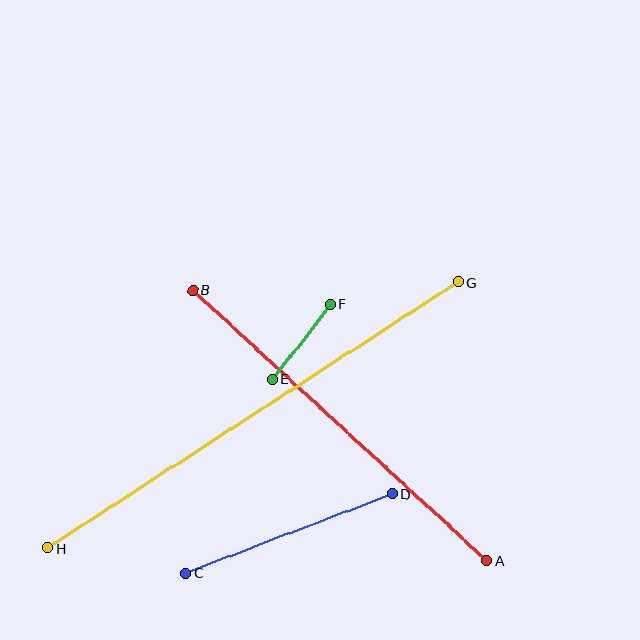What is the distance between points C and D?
The distance is approximately 221 pixels.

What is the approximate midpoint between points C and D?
The midpoint is at approximately (289, 533) pixels.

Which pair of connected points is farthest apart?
Points G and H are farthest apart.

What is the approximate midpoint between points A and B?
The midpoint is at approximately (340, 425) pixels.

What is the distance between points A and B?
The distance is approximately 399 pixels.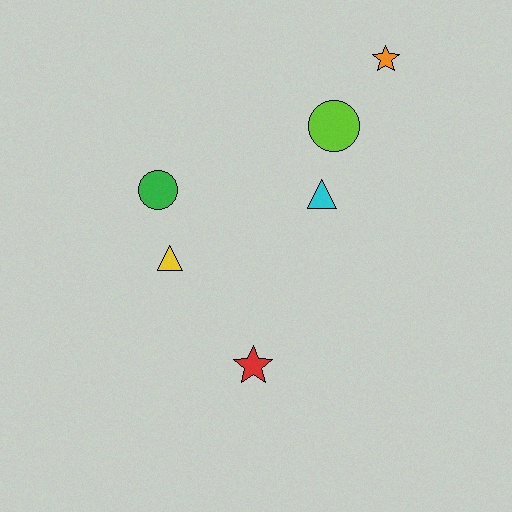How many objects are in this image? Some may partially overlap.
There are 6 objects.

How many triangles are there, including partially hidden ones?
There are 2 triangles.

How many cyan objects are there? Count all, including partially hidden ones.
There is 1 cyan object.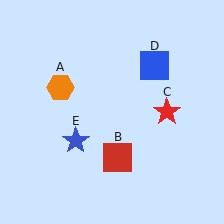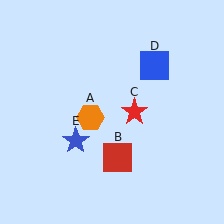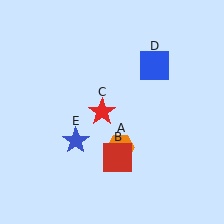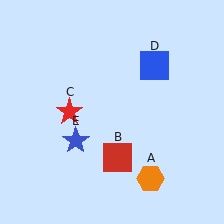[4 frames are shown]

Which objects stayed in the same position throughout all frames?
Red square (object B) and blue square (object D) and blue star (object E) remained stationary.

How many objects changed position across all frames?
2 objects changed position: orange hexagon (object A), red star (object C).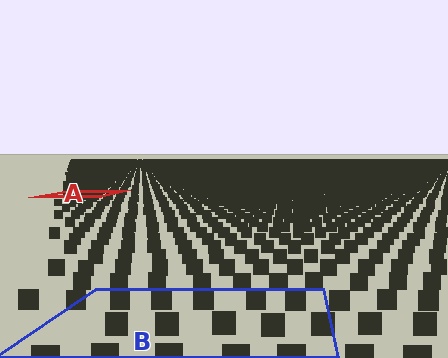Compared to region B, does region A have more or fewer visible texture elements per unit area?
Region A has more texture elements per unit area — they are packed more densely because it is farther away.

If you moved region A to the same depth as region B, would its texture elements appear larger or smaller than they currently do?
They would appear larger. At a closer depth, the same texture elements are projected at a bigger on-screen size.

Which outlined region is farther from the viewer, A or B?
Region A is farther from the viewer — the texture elements inside it appear smaller and more densely packed.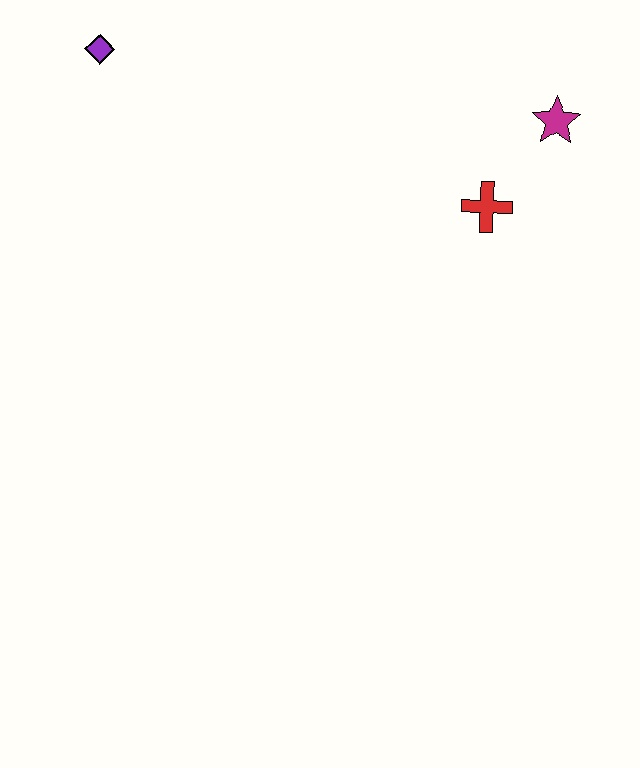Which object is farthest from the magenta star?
The purple diamond is farthest from the magenta star.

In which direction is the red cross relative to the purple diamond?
The red cross is to the right of the purple diamond.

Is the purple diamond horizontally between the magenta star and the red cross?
No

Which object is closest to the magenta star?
The red cross is closest to the magenta star.